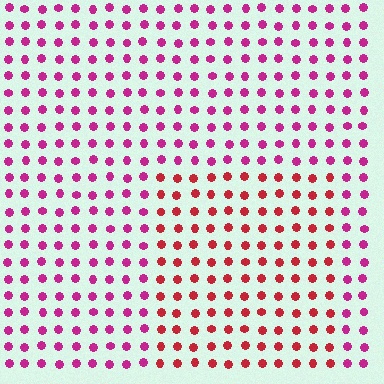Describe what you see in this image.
The image is filled with small magenta elements in a uniform arrangement. A rectangle-shaped region is visible where the elements are tinted to a slightly different hue, forming a subtle color boundary.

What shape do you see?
I see a rectangle.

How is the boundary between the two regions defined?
The boundary is defined purely by a slight shift in hue (about 34 degrees). Spacing, size, and orientation are identical on both sides.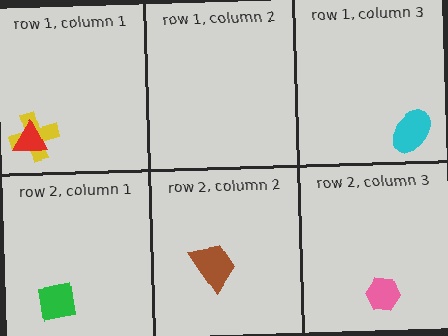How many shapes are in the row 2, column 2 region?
1.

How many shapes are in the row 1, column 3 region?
1.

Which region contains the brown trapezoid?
The row 2, column 2 region.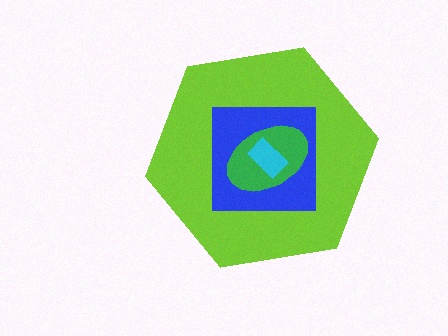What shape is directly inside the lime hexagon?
The blue square.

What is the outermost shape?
The lime hexagon.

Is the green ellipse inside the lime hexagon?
Yes.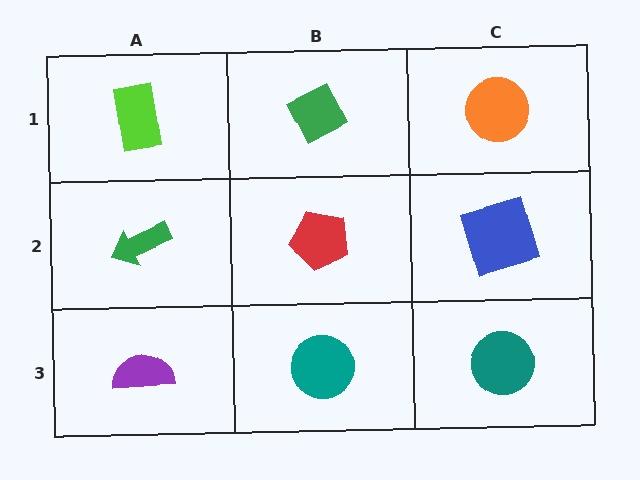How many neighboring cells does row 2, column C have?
3.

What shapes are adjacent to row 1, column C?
A blue square (row 2, column C), a green diamond (row 1, column B).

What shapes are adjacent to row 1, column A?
A green arrow (row 2, column A), a green diamond (row 1, column B).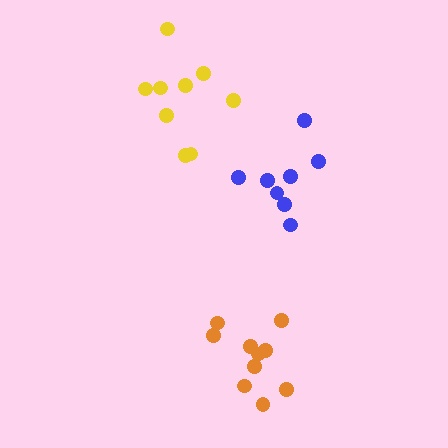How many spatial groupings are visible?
There are 3 spatial groupings.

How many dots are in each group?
Group 1: 9 dots, Group 2: 8 dots, Group 3: 10 dots (27 total).